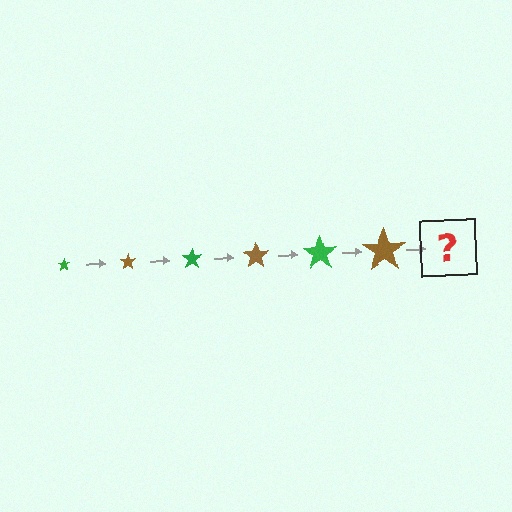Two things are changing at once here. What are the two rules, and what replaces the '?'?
The two rules are that the star grows larger each step and the color cycles through green and brown. The '?' should be a green star, larger than the previous one.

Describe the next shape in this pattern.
It should be a green star, larger than the previous one.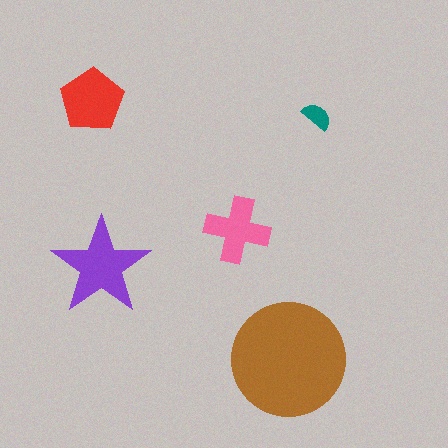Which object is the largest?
The brown circle.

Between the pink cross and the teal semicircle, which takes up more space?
The pink cross.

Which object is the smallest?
The teal semicircle.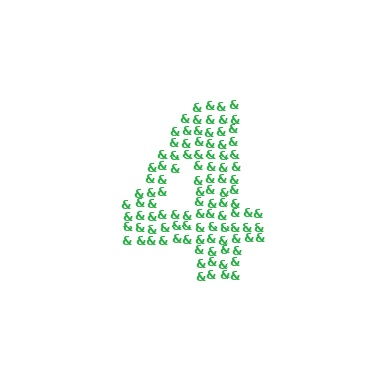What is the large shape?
The large shape is the digit 4.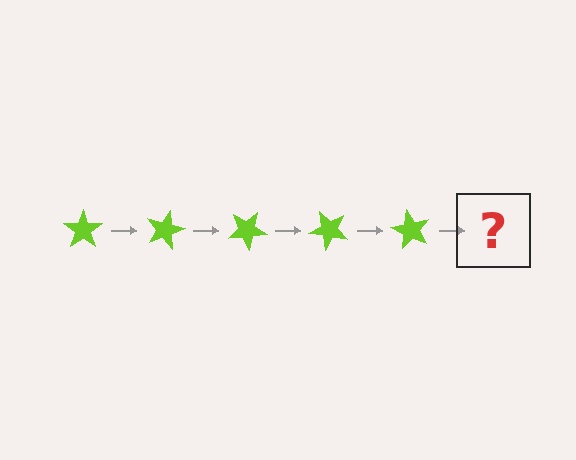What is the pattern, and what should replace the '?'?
The pattern is that the star rotates 15 degrees each step. The '?' should be a lime star rotated 75 degrees.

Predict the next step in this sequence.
The next step is a lime star rotated 75 degrees.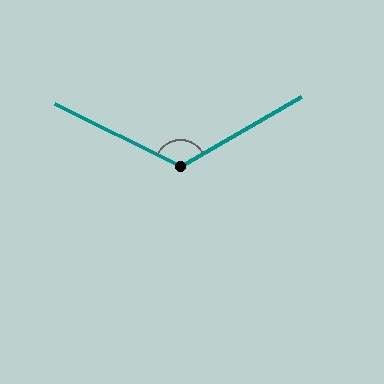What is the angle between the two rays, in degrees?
Approximately 124 degrees.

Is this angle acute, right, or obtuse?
It is obtuse.